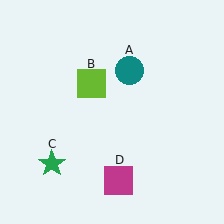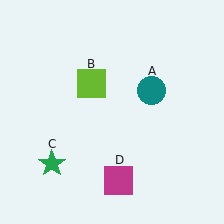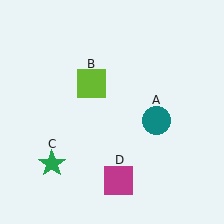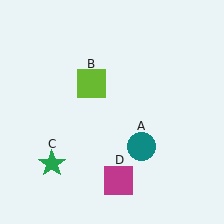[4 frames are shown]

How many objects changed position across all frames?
1 object changed position: teal circle (object A).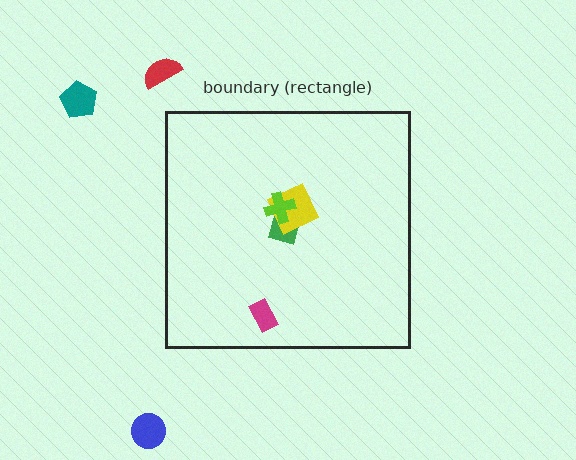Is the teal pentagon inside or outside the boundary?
Outside.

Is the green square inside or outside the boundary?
Inside.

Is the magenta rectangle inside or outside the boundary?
Inside.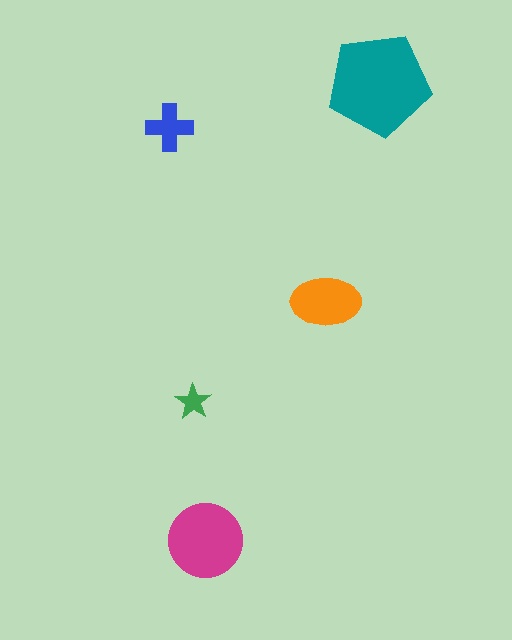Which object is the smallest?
The green star.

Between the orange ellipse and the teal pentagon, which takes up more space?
The teal pentagon.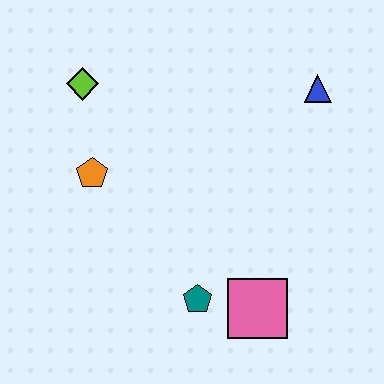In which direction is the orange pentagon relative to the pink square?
The orange pentagon is to the left of the pink square.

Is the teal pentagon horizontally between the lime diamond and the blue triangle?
Yes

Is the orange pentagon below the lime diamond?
Yes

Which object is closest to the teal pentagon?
The pink square is closest to the teal pentagon.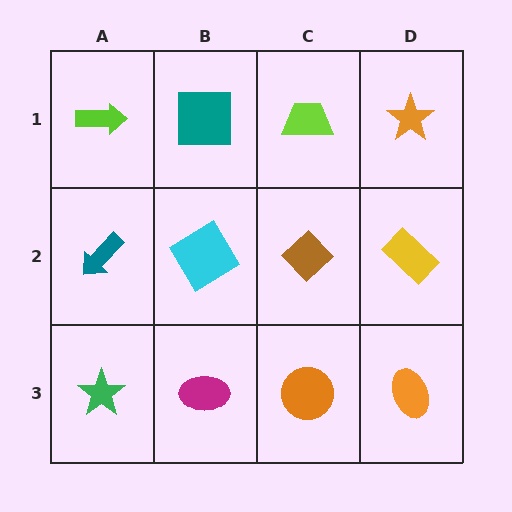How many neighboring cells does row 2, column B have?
4.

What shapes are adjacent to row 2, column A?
A lime arrow (row 1, column A), a green star (row 3, column A), a cyan diamond (row 2, column B).